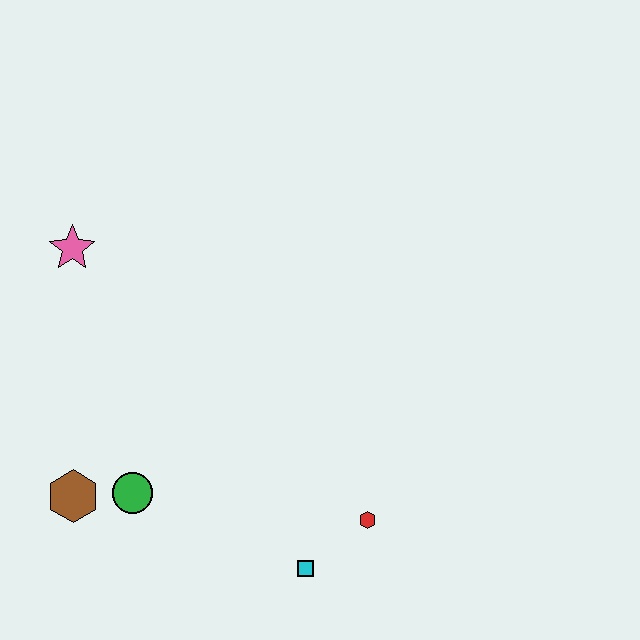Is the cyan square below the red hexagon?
Yes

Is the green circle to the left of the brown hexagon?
No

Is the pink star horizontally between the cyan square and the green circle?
No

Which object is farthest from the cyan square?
The pink star is farthest from the cyan square.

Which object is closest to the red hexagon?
The cyan square is closest to the red hexagon.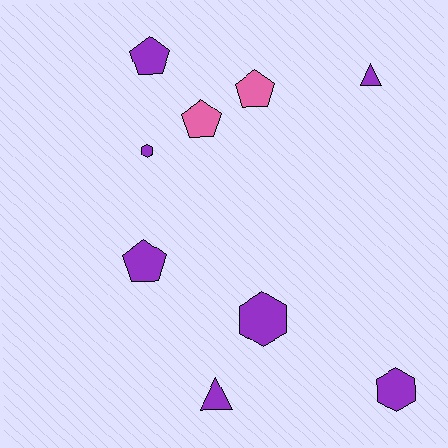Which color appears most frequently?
Purple, with 7 objects.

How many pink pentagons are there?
There are 2 pink pentagons.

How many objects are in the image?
There are 9 objects.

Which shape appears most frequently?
Pentagon, with 4 objects.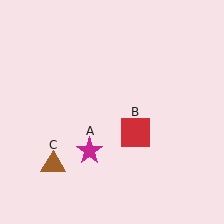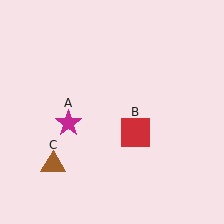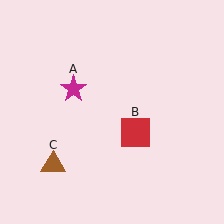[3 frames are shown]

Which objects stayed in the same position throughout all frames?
Red square (object B) and brown triangle (object C) remained stationary.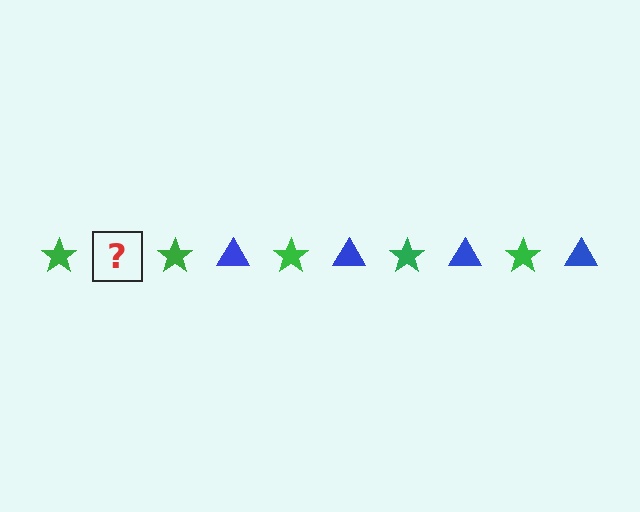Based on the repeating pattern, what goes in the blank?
The blank should be a blue triangle.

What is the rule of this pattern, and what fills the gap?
The rule is that the pattern alternates between green star and blue triangle. The gap should be filled with a blue triangle.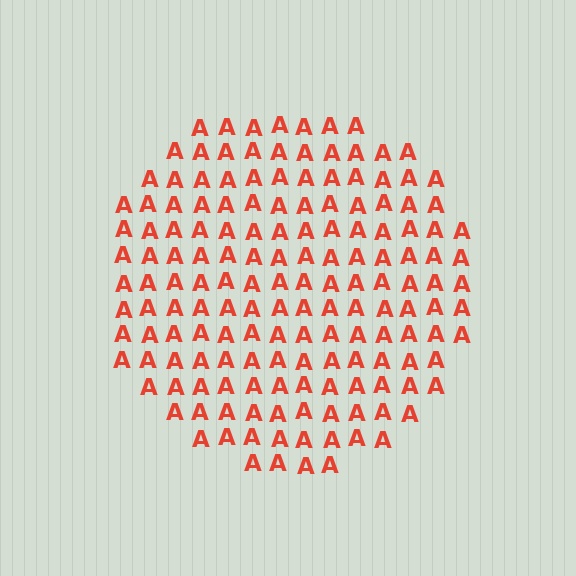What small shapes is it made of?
It is made of small letter A's.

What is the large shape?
The large shape is a circle.